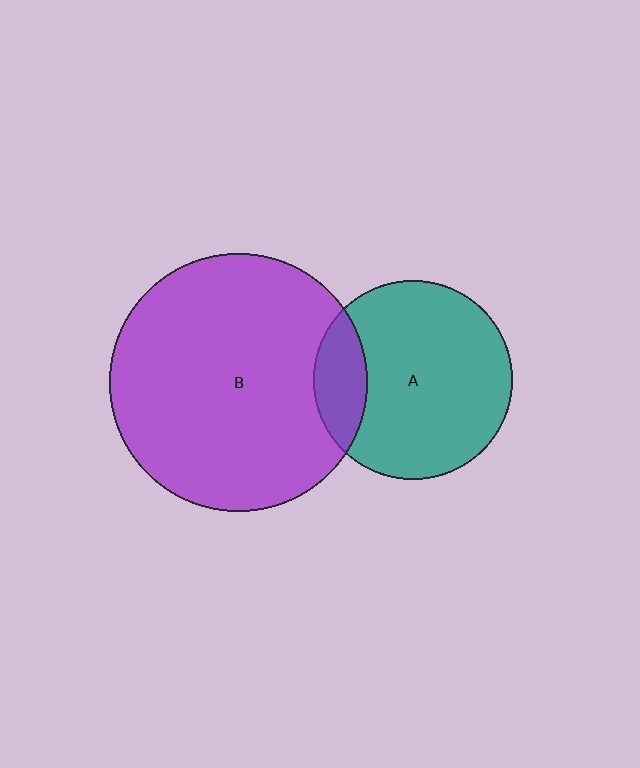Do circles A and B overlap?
Yes.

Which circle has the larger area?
Circle B (purple).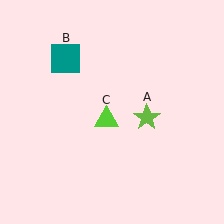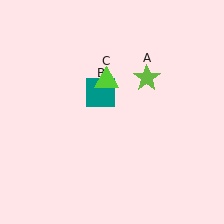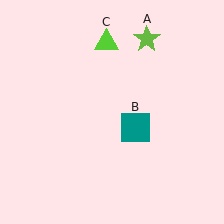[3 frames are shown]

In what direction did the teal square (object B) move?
The teal square (object B) moved down and to the right.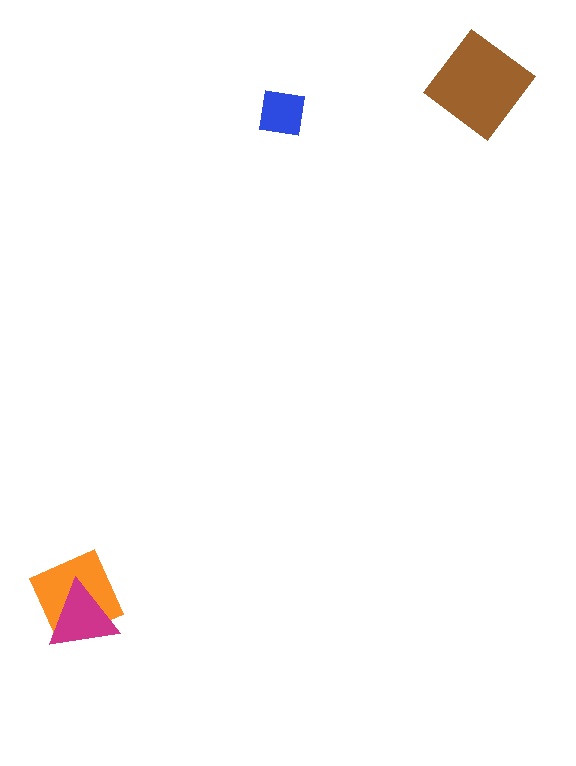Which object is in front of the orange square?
The magenta triangle is in front of the orange square.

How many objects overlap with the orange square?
1 object overlaps with the orange square.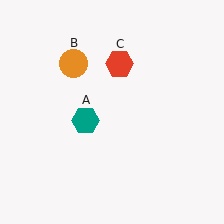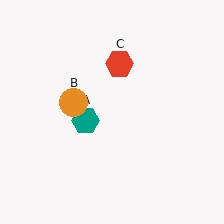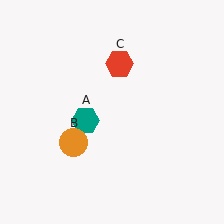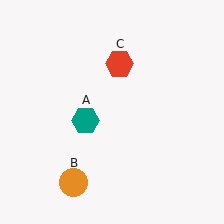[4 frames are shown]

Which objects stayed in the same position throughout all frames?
Teal hexagon (object A) and red hexagon (object C) remained stationary.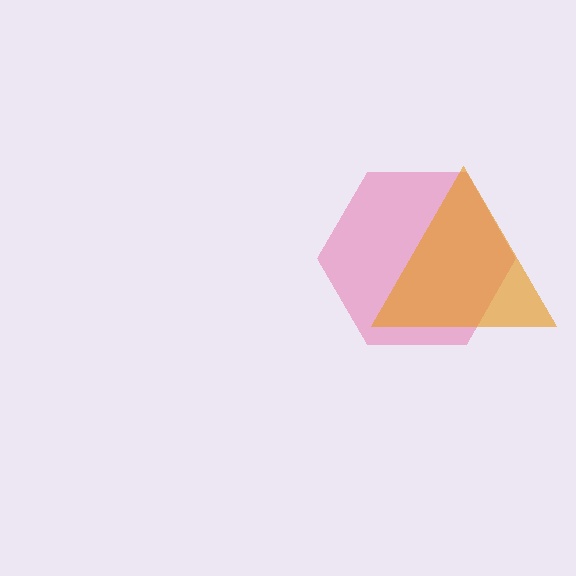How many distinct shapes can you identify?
There are 2 distinct shapes: a pink hexagon, an orange triangle.